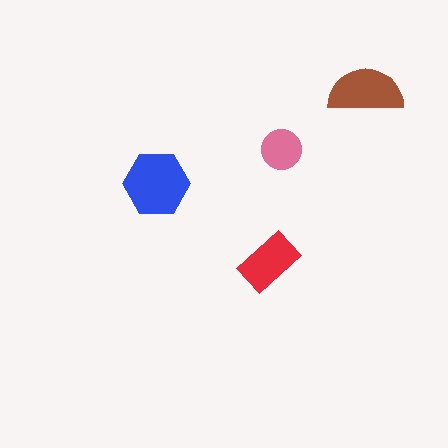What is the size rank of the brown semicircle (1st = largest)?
2nd.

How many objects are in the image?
There are 4 objects in the image.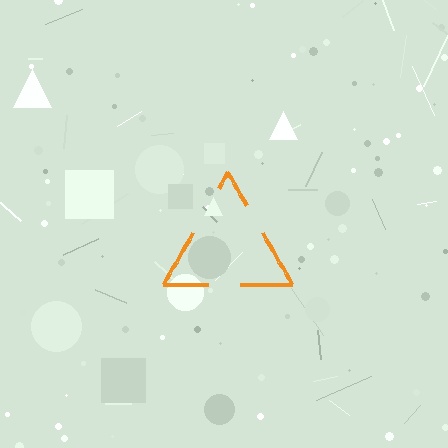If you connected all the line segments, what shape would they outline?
They would outline a triangle.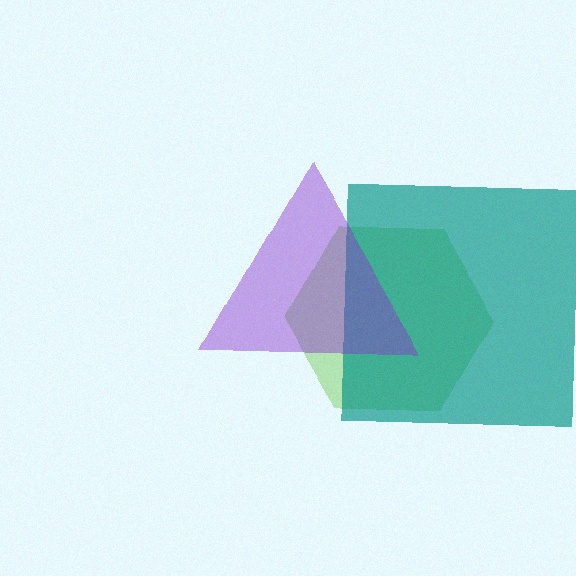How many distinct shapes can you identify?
There are 3 distinct shapes: a lime hexagon, a teal square, a purple triangle.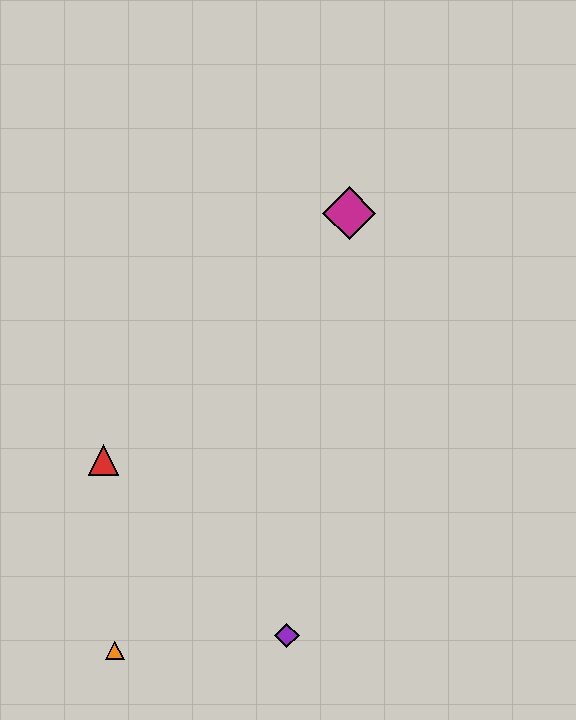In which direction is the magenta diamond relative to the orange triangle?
The magenta diamond is above the orange triangle.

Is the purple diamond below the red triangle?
Yes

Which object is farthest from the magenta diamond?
The orange triangle is farthest from the magenta diamond.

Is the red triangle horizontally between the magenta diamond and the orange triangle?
No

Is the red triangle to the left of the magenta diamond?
Yes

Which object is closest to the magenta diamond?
The red triangle is closest to the magenta diamond.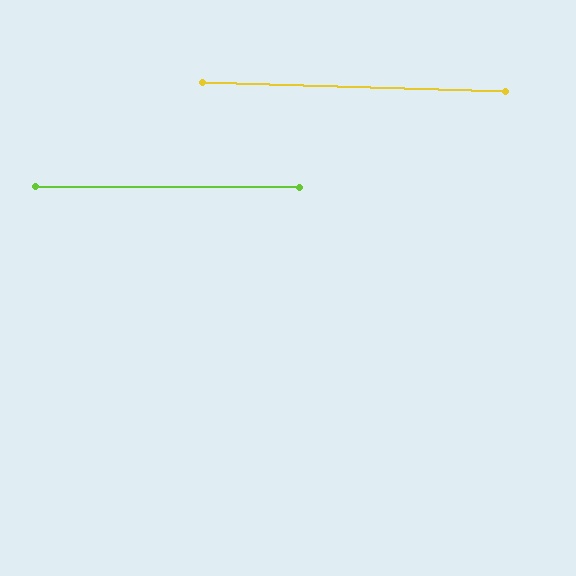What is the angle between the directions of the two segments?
Approximately 1 degree.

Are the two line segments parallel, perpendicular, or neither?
Parallel — their directions differ by only 1.4°.